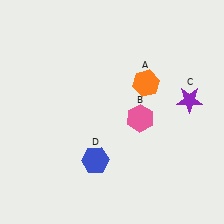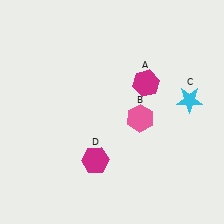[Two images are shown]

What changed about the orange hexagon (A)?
In Image 1, A is orange. In Image 2, it changed to magenta.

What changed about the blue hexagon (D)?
In Image 1, D is blue. In Image 2, it changed to magenta.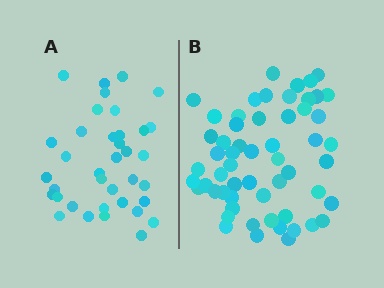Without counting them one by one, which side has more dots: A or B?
Region B (the right region) has more dots.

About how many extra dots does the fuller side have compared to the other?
Region B has approximately 20 more dots than region A.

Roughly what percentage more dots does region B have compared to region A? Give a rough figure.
About 55% more.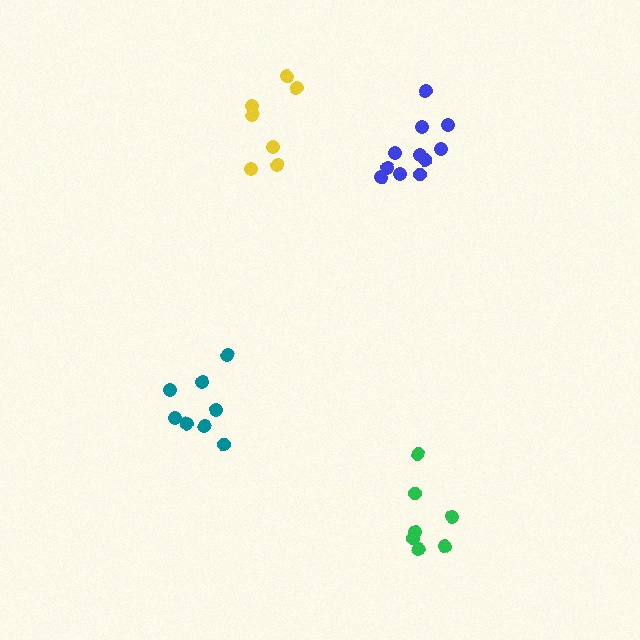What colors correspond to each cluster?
The clusters are colored: teal, blue, yellow, green.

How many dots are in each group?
Group 1: 8 dots, Group 2: 11 dots, Group 3: 7 dots, Group 4: 7 dots (33 total).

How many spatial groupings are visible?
There are 4 spatial groupings.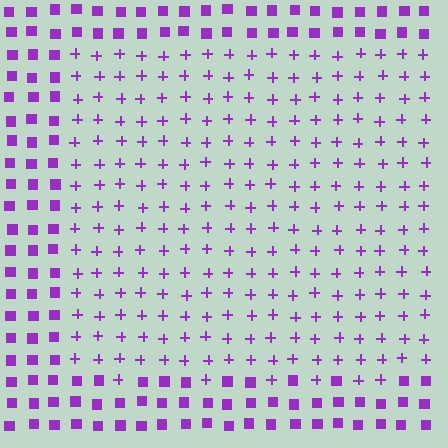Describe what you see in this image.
The image is filled with small purple elements arranged in a uniform grid. A rectangle-shaped region contains plus signs, while the surrounding area contains squares. The boundary is defined purely by the change in element shape.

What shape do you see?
I see a rectangle.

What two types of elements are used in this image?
The image uses plus signs inside the rectangle region and squares outside it.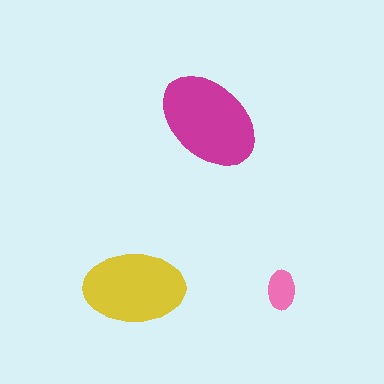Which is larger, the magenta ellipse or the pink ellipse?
The magenta one.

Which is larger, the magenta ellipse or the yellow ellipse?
The magenta one.